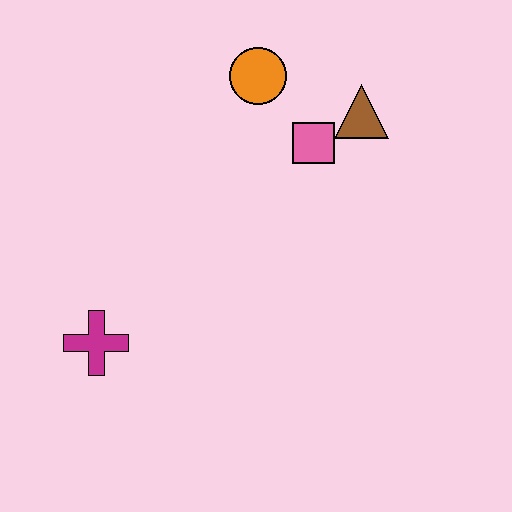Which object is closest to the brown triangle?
The pink square is closest to the brown triangle.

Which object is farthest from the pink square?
The magenta cross is farthest from the pink square.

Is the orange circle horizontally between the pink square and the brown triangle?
No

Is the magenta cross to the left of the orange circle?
Yes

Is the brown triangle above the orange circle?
No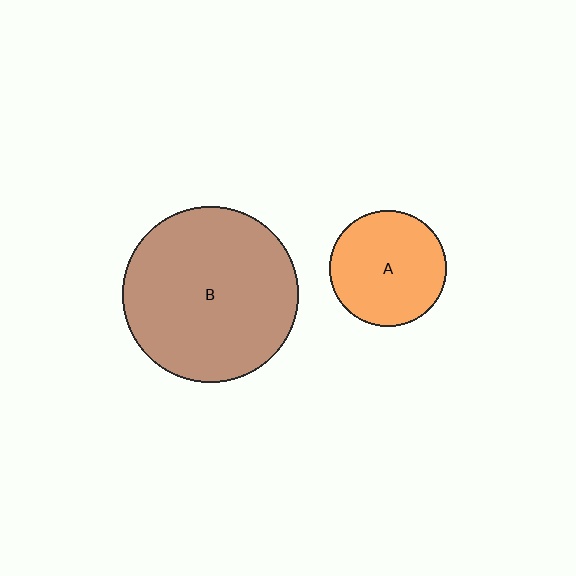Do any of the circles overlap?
No, none of the circles overlap.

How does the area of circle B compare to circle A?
Approximately 2.3 times.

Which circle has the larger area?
Circle B (brown).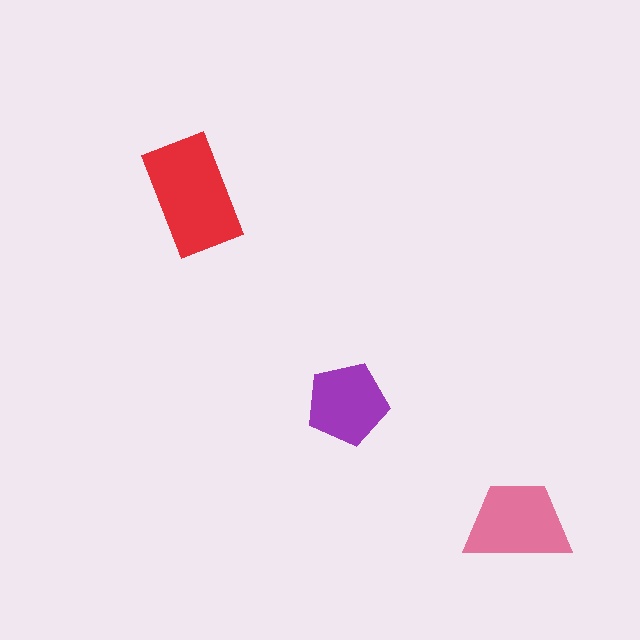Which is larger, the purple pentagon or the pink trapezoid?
The pink trapezoid.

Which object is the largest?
The red rectangle.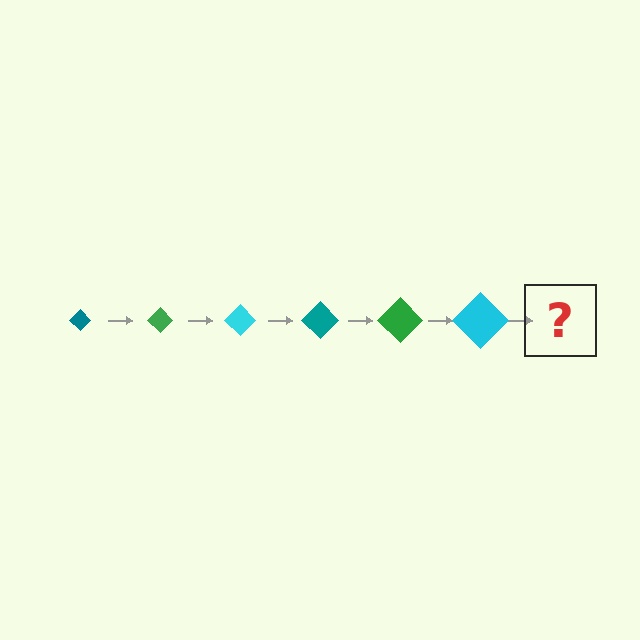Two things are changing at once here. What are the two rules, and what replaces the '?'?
The two rules are that the diamond grows larger each step and the color cycles through teal, green, and cyan. The '?' should be a teal diamond, larger than the previous one.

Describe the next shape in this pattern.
It should be a teal diamond, larger than the previous one.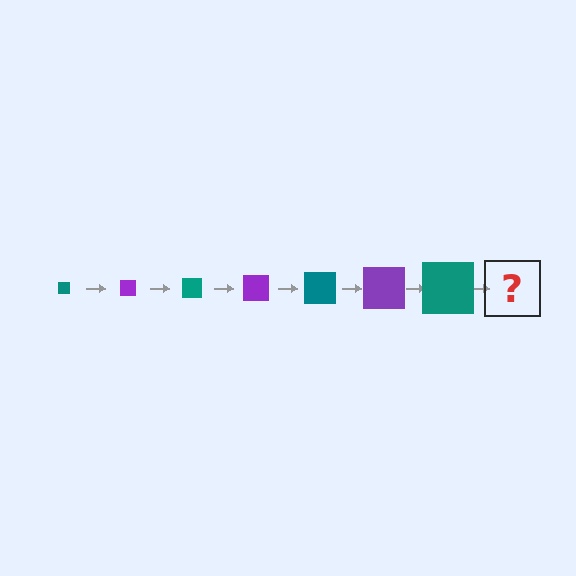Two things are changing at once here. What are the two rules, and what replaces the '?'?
The two rules are that the square grows larger each step and the color cycles through teal and purple. The '?' should be a purple square, larger than the previous one.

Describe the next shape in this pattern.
It should be a purple square, larger than the previous one.